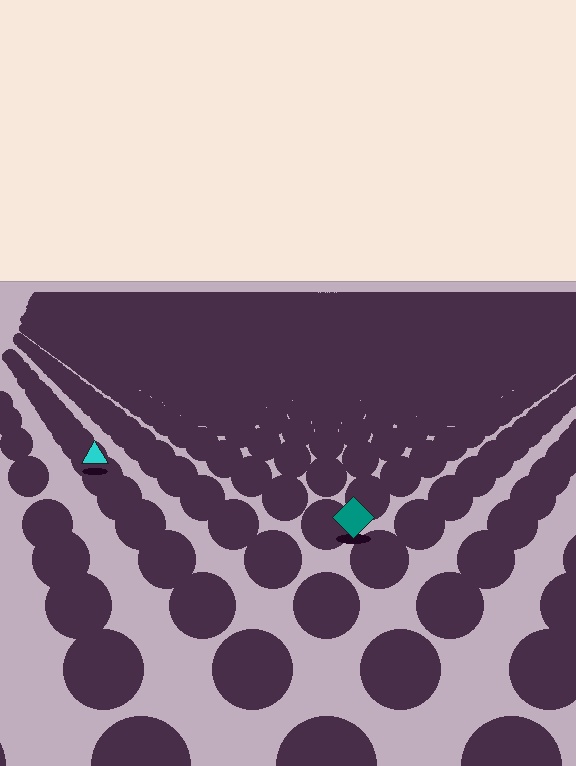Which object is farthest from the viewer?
The cyan triangle is farthest from the viewer. It appears smaller and the ground texture around it is denser.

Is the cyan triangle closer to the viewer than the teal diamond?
No. The teal diamond is closer — you can tell from the texture gradient: the ground texture is coarser near it.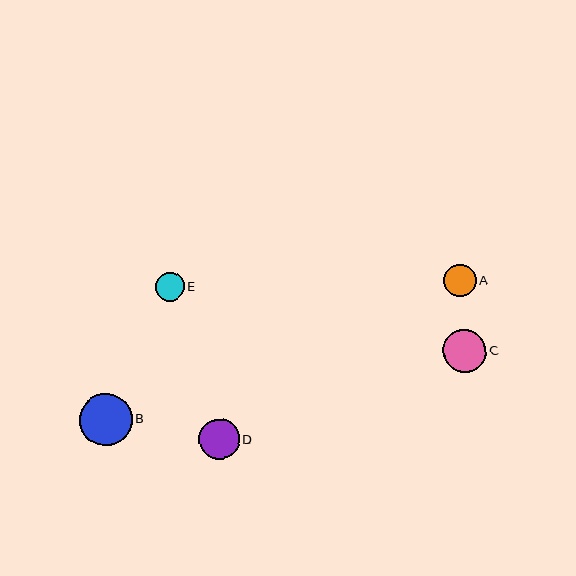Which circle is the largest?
Circle B is the largest with a size of approximately 52 pixels.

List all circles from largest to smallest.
From largest to smallest: B, C, D, A, E.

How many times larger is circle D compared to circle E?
Circle D is approximately 1.4 times the size of circle E.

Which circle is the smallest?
Circle E is the smallest with a size of approximately 29 pixels.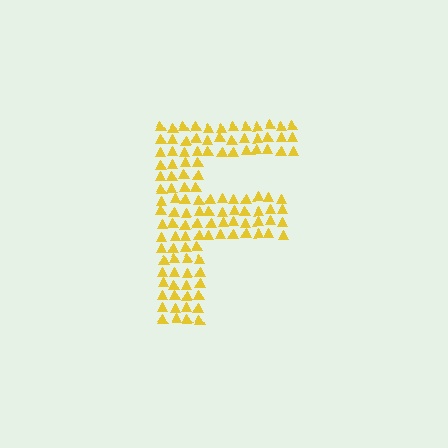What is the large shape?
The large shape is the letter F.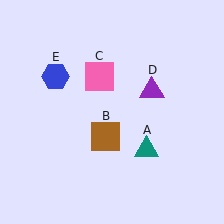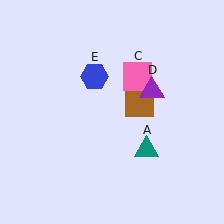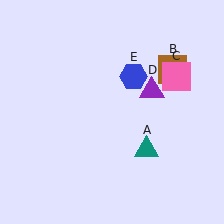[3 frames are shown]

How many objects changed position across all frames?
3 objects changed position: brown square (object B), pink square (object C), blue hexagon (object E).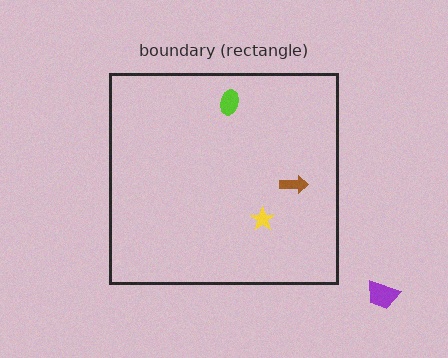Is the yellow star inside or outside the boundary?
Inside.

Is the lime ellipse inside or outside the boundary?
Inside.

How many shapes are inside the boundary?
3 inside, 1 outside.